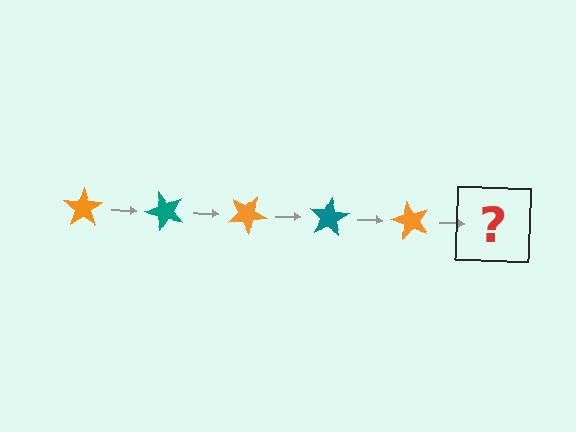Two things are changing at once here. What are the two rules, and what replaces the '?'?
The two rules are that it rotates 50 degrees each step and the color cycles through orange and teal. The '?' should be a teal star, rotated 250 degrees from the start.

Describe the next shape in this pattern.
It should be a teal star, rotated 250 degrees from the start.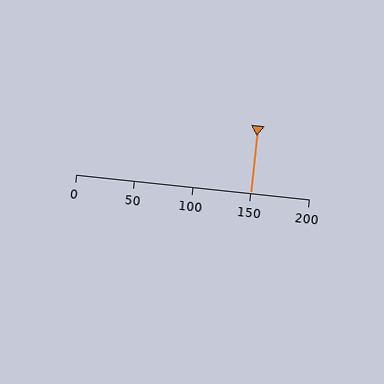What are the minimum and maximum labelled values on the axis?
The axis runs from 0 to 200.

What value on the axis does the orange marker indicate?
The marker indicates approximately 150.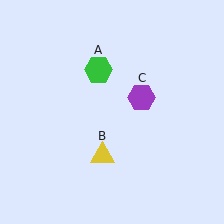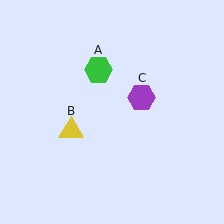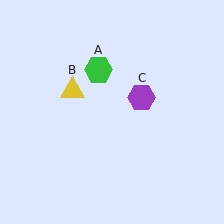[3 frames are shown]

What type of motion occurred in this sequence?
The yellow triangle (object B) rotated clockwise around the center of the scene.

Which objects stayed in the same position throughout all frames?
Green hexagon (object A) and purple hexagon (object C) remained stationary.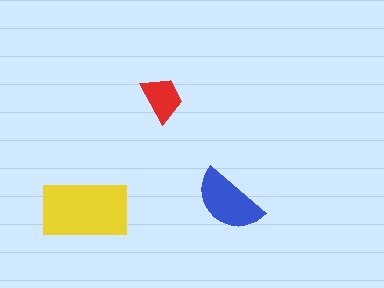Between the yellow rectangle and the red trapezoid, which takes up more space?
The yellow rectangle.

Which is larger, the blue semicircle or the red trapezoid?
The blue semicircle.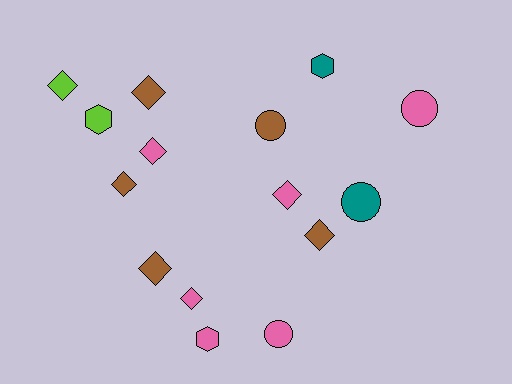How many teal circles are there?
There is 1 teal circle.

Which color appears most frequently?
Pink, with 6 objects.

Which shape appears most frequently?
Diamond, with 8 objects.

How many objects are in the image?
There are 15 objects.